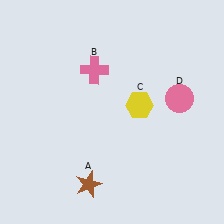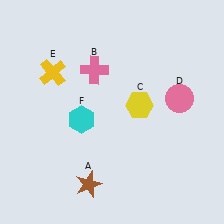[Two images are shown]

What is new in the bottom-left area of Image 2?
A cyan hexagon (F) was added in the bottom-left area of Image 2.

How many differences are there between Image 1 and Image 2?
There are 2 differences between the two images.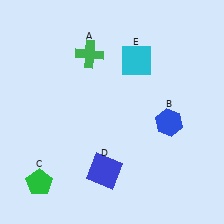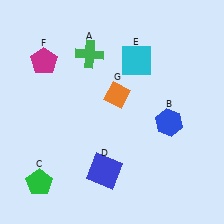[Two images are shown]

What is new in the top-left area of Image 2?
A magenta pentagon (F) was added in the top-left area of Image 2.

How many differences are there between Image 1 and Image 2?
There are 2 differences between the two images.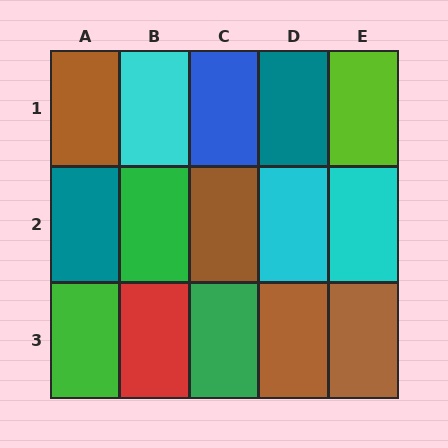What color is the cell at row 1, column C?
Blue.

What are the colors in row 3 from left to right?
Green, red, green, brown, brown.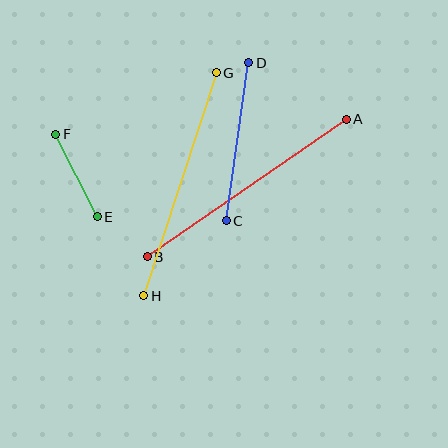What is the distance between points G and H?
The distance is approximately 235 pixels.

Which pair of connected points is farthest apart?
Points A and B are farthest apart.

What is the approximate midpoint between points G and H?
The midpoint is at approximately (180, 184) pixels.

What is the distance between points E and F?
The distance is approximately 92 pixels.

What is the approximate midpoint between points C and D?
The midpoint is at approximately (237, 142) pixels.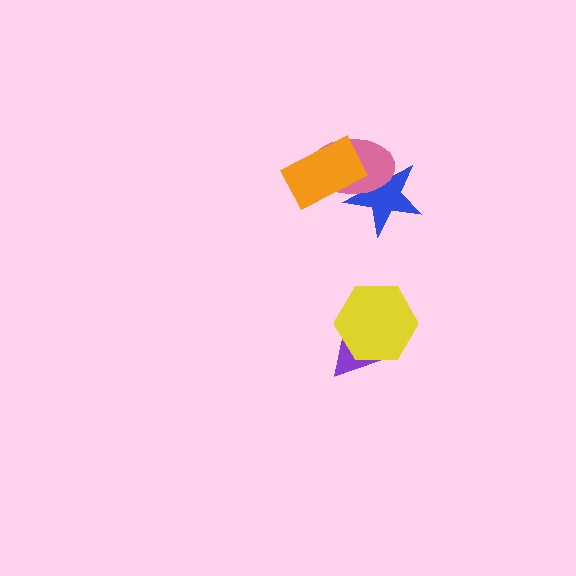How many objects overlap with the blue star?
2 objects overlap with the blue star.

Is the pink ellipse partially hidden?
Yes, it is partially covered by another shape.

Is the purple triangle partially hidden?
Yes, it is partially covered by another shape.